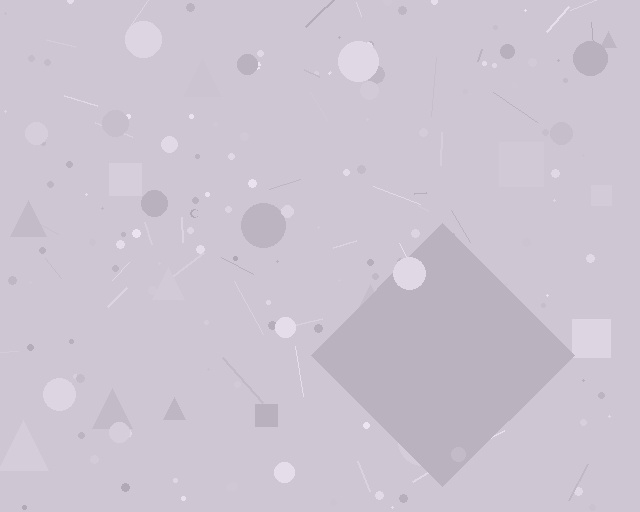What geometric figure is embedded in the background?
A diamond is embedded in the background.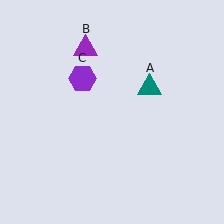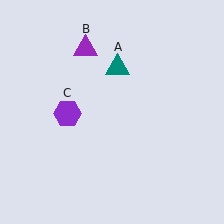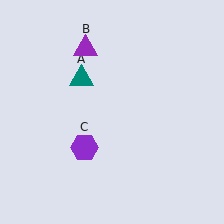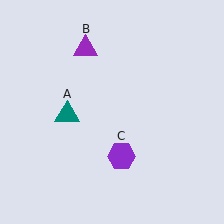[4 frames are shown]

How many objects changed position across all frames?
2 objects changed position: teal triangle (object A), purple hexagon (object C).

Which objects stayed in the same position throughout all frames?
Purple triangle (object B) remained stationary.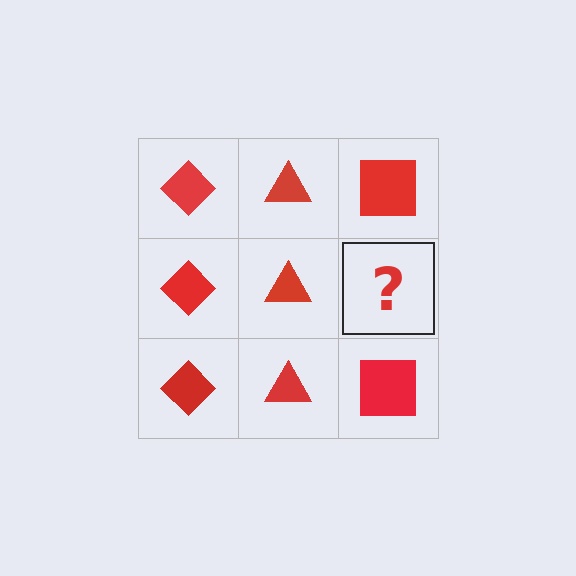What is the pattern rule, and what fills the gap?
The rule is that each column has a consistent shape. The gap should be filled with a red square.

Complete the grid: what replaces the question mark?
The question mark should be replaced with a red square.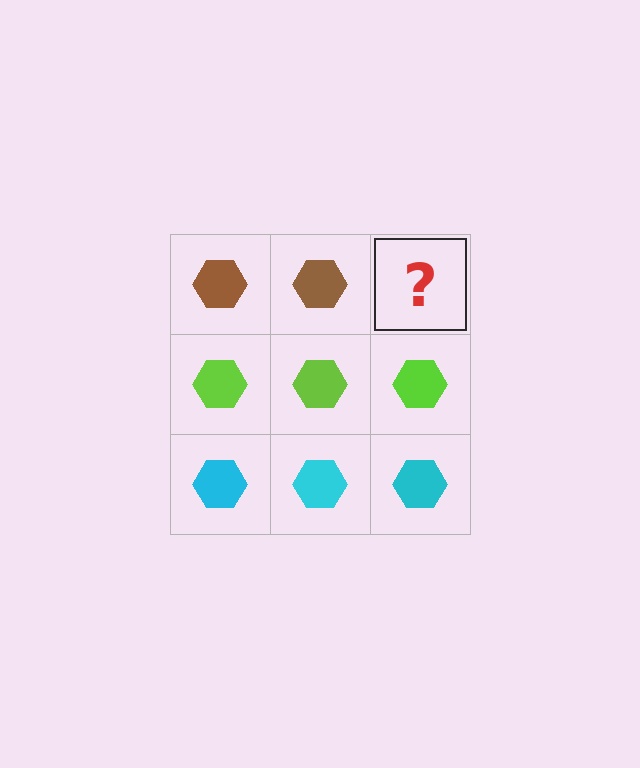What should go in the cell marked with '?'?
The missing cell should contain a brown hexagon.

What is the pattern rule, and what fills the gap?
The rule is that each row has a consistent color. The gap should be filled with a brown hexagon.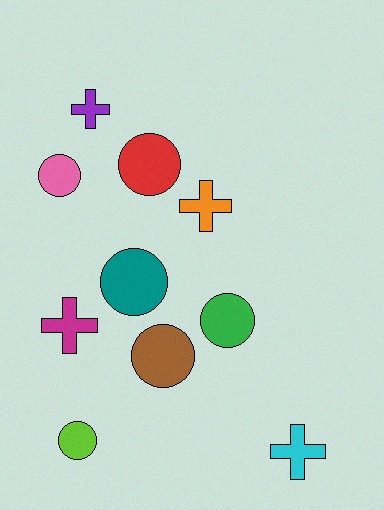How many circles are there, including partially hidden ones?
There are 6 circles.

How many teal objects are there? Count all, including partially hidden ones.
There is 1 teal object.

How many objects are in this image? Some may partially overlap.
There are 10 objects.